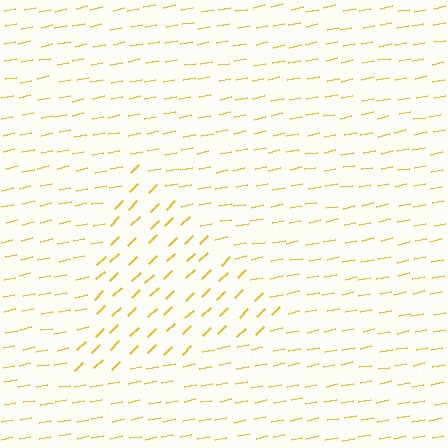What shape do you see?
I see a triangle.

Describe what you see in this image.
The image is filled with small yellow line segments. A triangle region in the image has lines oriented differently from the surrounding lines, creating a visible texture boundary.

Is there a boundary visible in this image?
Yes, there is a texture boundary formed by a change in line orientation.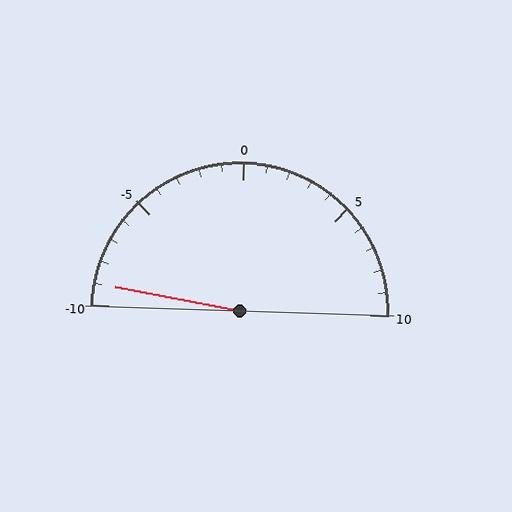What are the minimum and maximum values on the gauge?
The gauge ranges from -10 to 10.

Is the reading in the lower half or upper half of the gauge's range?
The reading is in the lower half of the range (-10 to 10).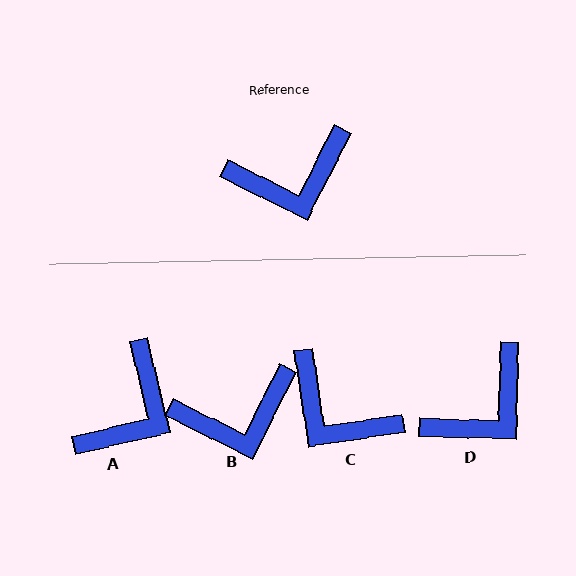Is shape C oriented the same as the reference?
No, it is off by about 55 degrees.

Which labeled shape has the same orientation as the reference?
B.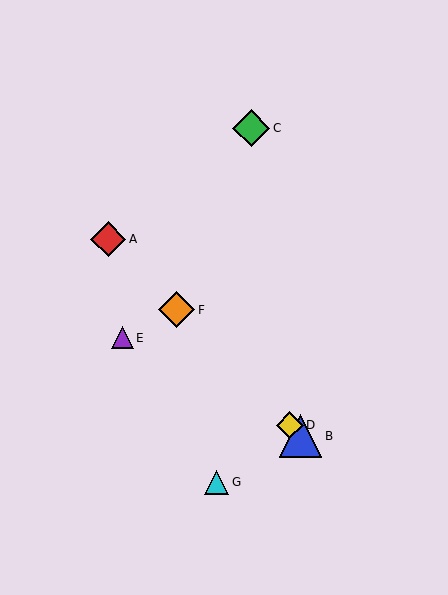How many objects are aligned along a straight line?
4 objects (A, B, D, F) are aligned along a straight line.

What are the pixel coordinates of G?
Object G is at (217, 482).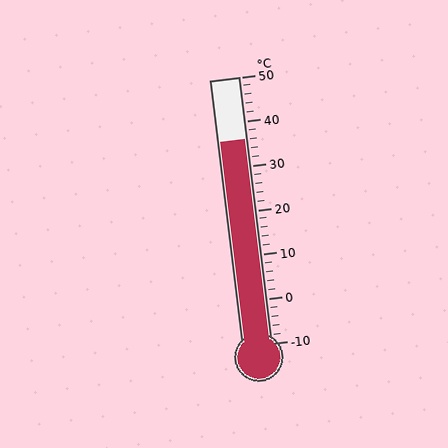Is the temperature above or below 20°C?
The temperature is above 20°C.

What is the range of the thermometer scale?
The thermometer scale ranges from -10°C to 50°C.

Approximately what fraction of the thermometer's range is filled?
The thermometer is filled to approximately 75% of its range.